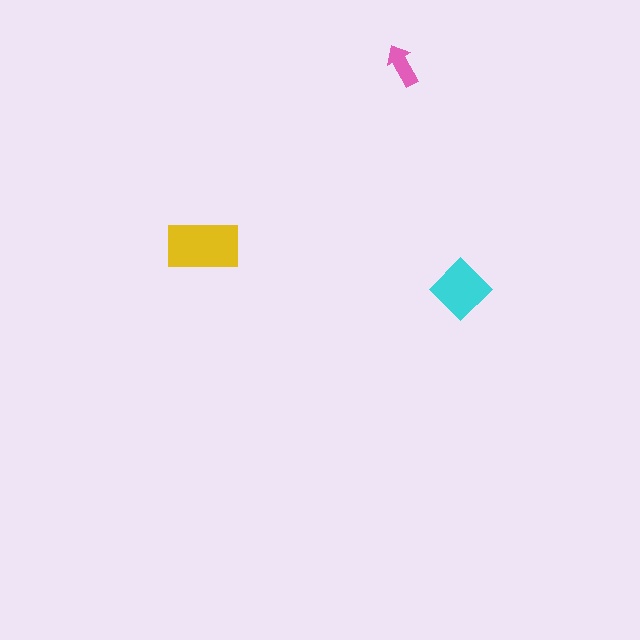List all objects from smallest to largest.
The pink arrow, the cyan diamond, the yellow rectangle.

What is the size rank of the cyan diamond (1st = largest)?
2nd.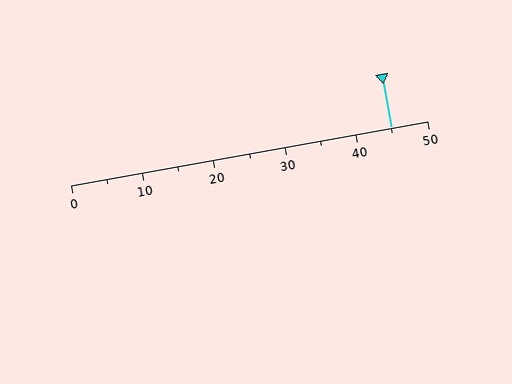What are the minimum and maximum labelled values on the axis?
The axis runs from 0 to 50.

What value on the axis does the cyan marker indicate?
The marker indicates approximately 45.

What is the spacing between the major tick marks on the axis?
The major ticks are spaced 10 apart.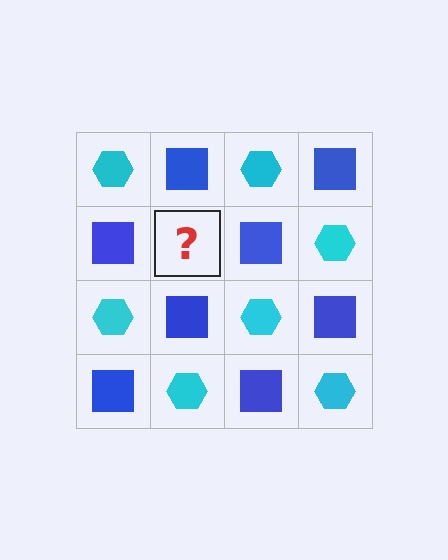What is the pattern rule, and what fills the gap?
The rule is that it alternates cyan hexagon and blue square in a checkerboard pattern. The gap should be filled with a cyan hexagon.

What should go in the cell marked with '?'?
The missing cell should contain a cyan hexagon.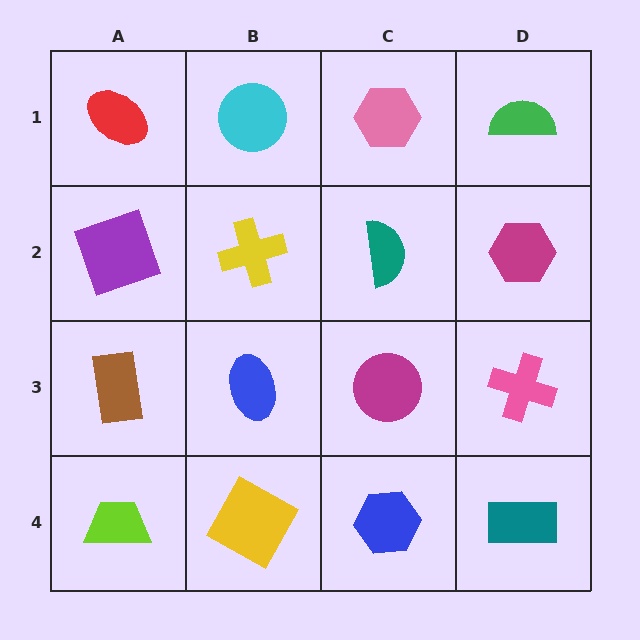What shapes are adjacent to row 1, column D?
A magenta hexagon (row 2, column D), a pink hexagon (row 1, column C).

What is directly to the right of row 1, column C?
A green semicircle.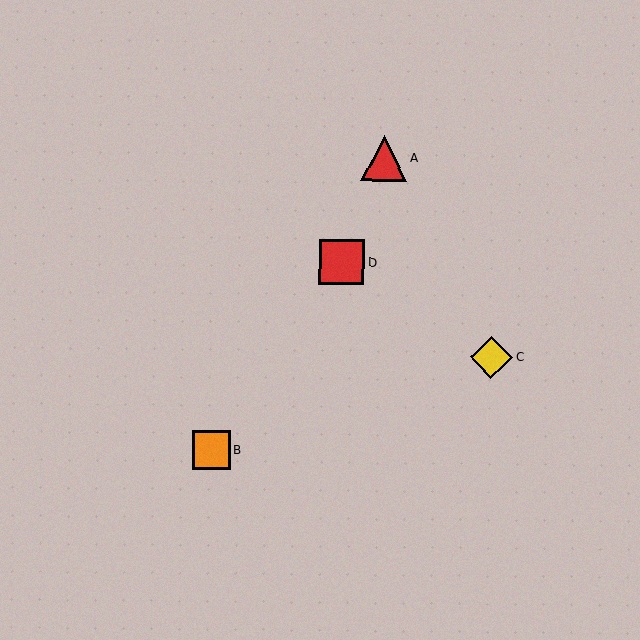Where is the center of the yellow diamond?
The center of the yellow diamond is at (491, 357).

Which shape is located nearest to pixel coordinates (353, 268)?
The red square (labeled D) at (342, 263) is nearest to that location.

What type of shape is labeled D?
Shape D is a red square.